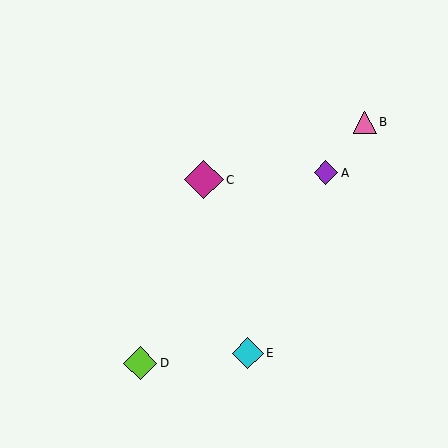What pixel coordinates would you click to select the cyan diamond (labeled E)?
Click at (248, 353) to select the cyan diamond E.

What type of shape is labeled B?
Shape B is a pink triangle.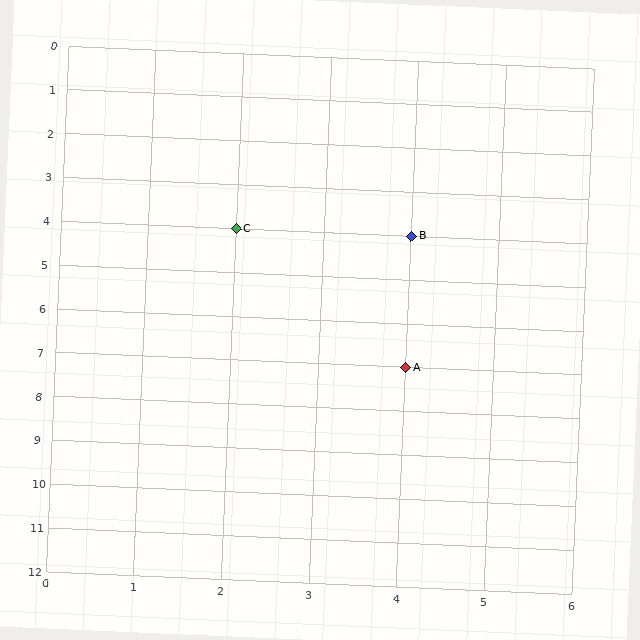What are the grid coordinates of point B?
Point B is at grid coordinates (4, 4).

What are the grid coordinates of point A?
Point A is at grid coordinates (4, 7).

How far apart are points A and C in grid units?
Points A and C are 2 columns and 3 rows apart (about 3.6 grid units diagonally).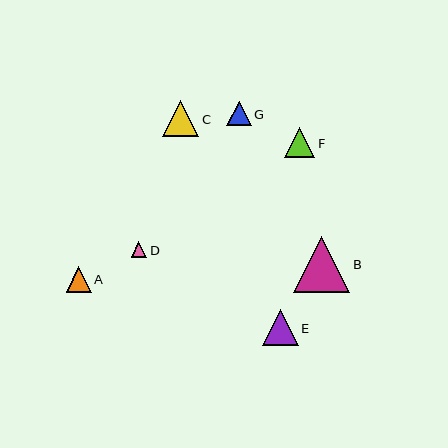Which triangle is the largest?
Triangle B is the largest with a size of approximately 56 pixels.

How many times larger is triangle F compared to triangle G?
Triangle F is approximately 1.2 times the size of triangle G.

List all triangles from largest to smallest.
From largest to smallest: B, E, C, F, A, G, D.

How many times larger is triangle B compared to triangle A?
Triangle B is approximately 2.2 times the size of triangle A.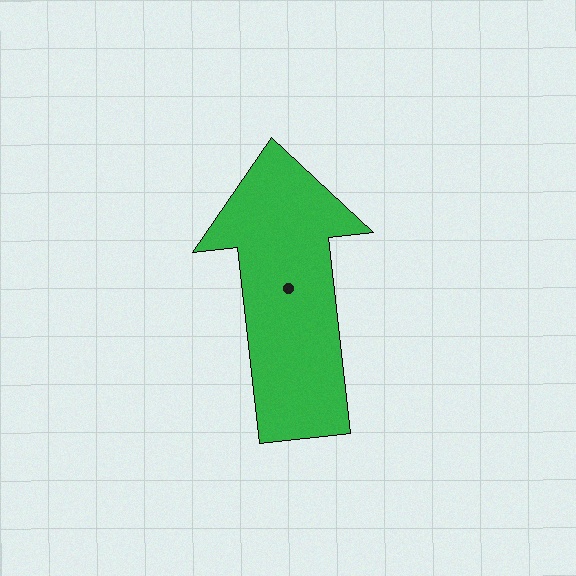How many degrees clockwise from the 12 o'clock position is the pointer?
Approximately 354 degrees.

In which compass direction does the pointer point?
North.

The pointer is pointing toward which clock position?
Roughly 12 o'clock.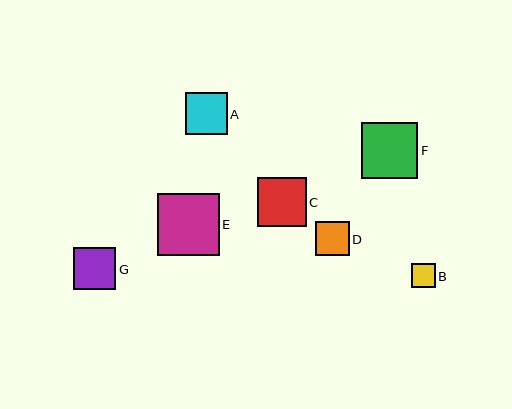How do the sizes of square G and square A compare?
Square G and square A are approximately the same size.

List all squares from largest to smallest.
From largest to smallest: E, F, C, G, A, D, B.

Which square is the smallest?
Square B is the smallest with a size of approximately 23 pixels.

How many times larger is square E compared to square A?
Square E is approximately 1.5 times the size of square A.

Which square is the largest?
Square E is the largest with a size of approximately 62 pixels.